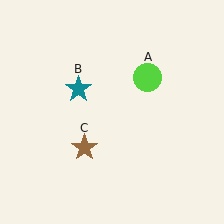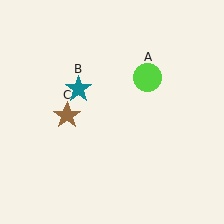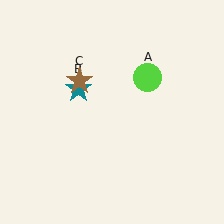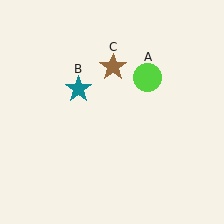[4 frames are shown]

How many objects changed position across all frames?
1 object changed position: brown star (object C).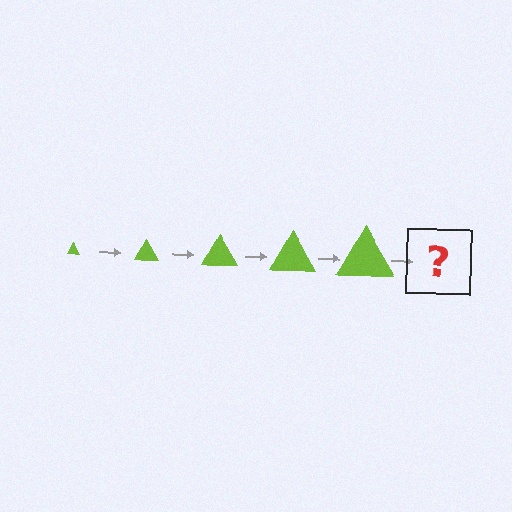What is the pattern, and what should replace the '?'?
The pattern is that the triangle gets progressively larger each step. The '?' should be a lime triangle, larger than the previous one.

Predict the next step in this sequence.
The next step is a lime triangle, larger than the previous one.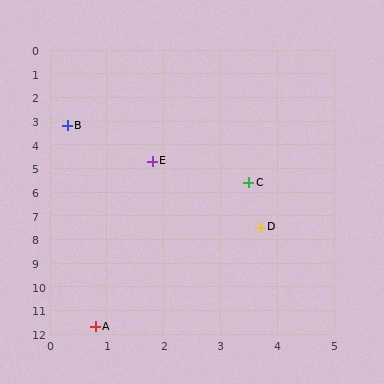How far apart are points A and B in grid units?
Points A and B are about 8.5 grid units apart.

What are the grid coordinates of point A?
Point A is at approximately (0.8, 11.7).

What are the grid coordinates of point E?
Point E is at approximately (1.8, 4.7).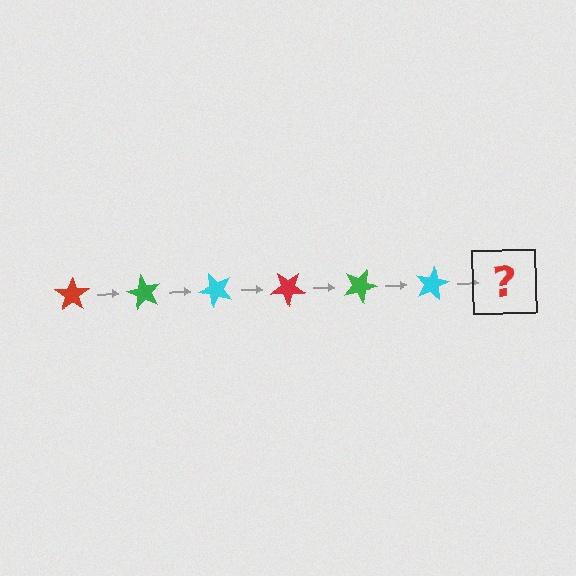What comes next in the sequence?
The next element should be a red star, rotated 360 degrees from the start.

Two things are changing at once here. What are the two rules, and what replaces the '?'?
The two rules are that it rotates 60 degrees each step and the color cycles through red, green, and cyan. The '?' should be a red star, rotated 360 degrees from the start.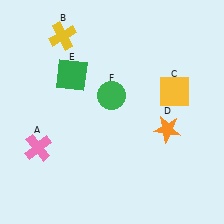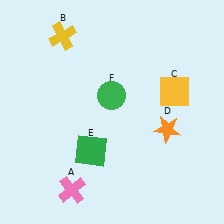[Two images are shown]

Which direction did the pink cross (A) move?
The pink cross (A) moved down.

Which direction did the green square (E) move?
The green square (E) moved down.